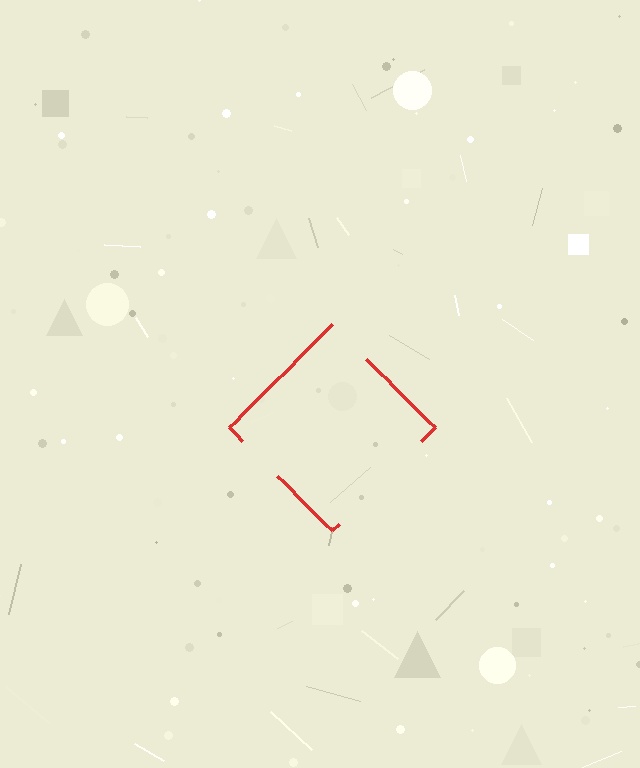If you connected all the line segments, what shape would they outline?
They would outline a diamond.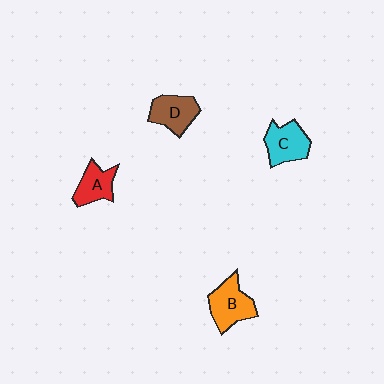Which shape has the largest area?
Shape B (orange).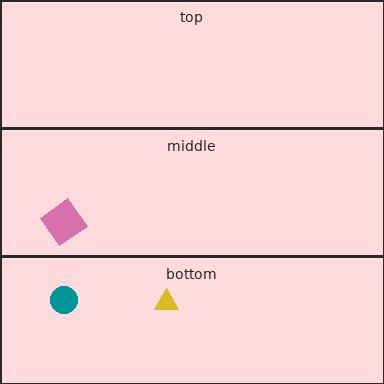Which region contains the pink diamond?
The middle region.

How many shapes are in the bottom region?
2.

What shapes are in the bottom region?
The teal circle, the yellow triangle.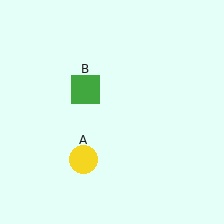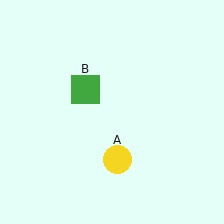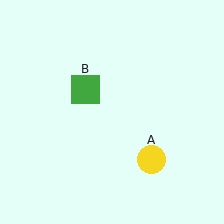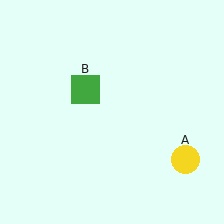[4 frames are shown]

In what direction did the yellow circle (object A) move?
The yellow circle (object A) moved right.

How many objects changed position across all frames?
1 object changed position: yellow circle (object A).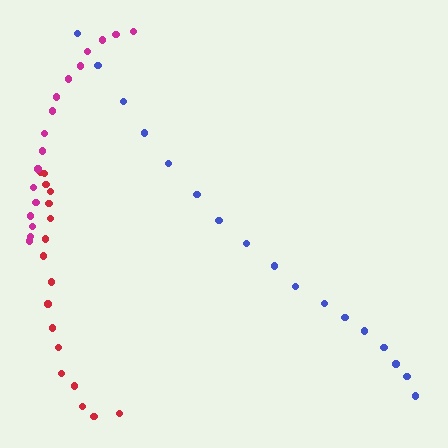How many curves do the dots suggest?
There are 3 distinct paths.